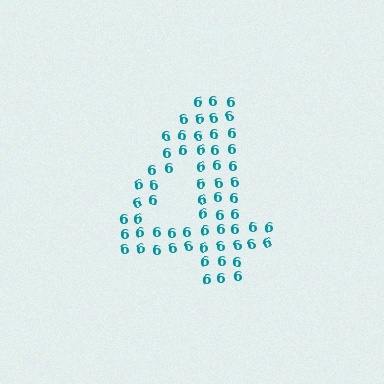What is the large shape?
The large shape is the digit 4.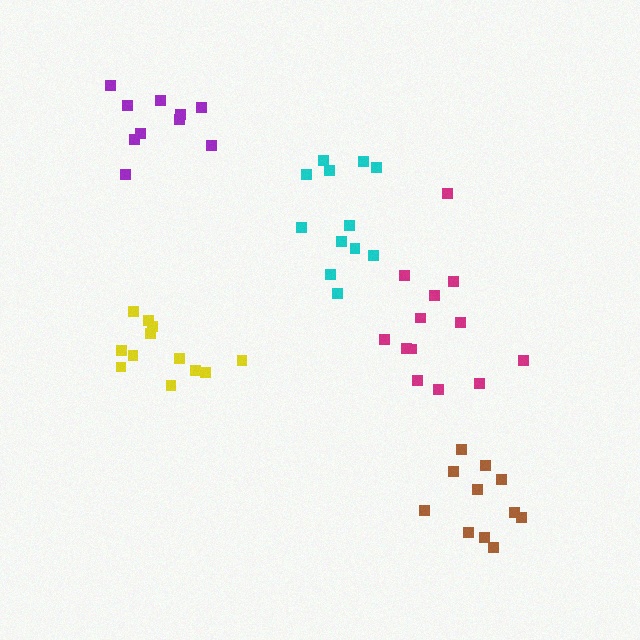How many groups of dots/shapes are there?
There are 5 groups.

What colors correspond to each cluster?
The clusters are colored: cyan, yellow, brown, purple, magenta.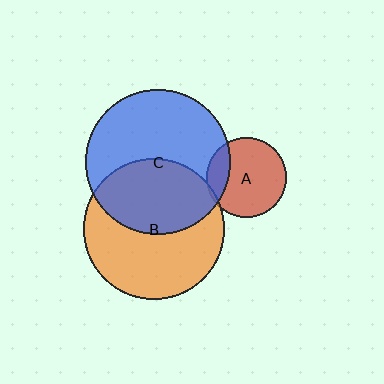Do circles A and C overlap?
Yes.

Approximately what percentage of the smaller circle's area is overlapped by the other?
Approximately 20%.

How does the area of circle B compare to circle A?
Approximately 3.1 times.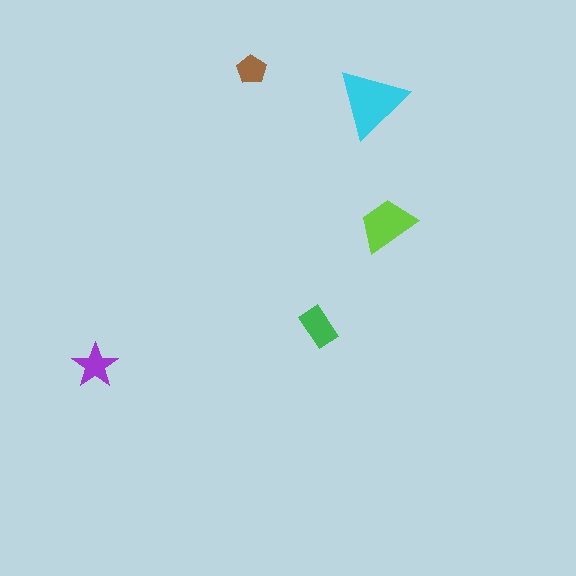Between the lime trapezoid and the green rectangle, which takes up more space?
The lime trapezoid.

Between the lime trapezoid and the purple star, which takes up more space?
The lime trapezoid.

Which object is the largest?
The cyan triangle.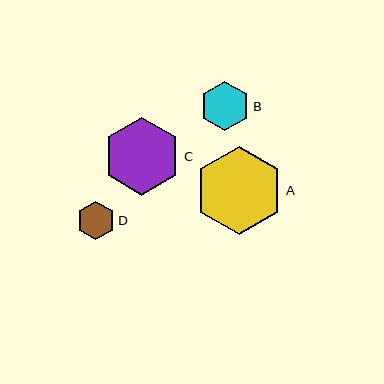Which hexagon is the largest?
Hexagon A is the largest with a size of approximately 88 pixels.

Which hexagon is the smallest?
Hexagon D is the smallest with a size of approximately 39 pixels.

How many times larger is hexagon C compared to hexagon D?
Hexagon C is approximately 2.0 times the size of hexagon D.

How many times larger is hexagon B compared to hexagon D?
Hexagon B is approximately 1.3 times the size of hexagon D.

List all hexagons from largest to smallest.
From largest to smallest: A, C, B, D.